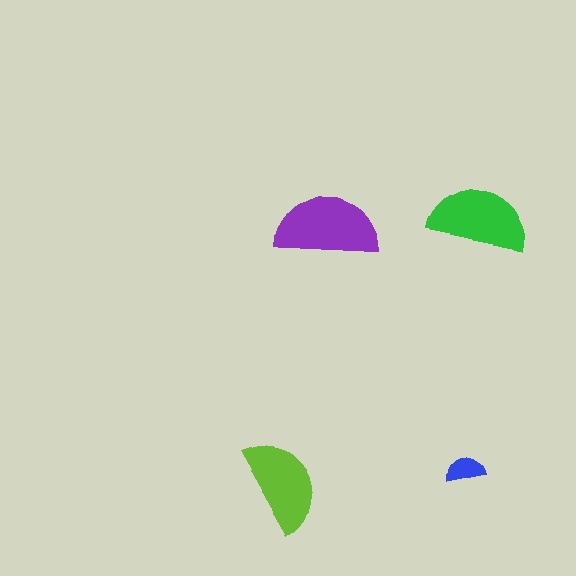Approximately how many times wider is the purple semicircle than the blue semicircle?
About 2.5 times wider.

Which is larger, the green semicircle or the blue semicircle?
The green one.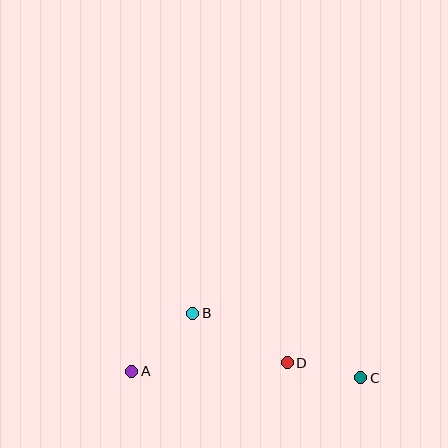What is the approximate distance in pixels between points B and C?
The distance between B and C is approximately 180 pixels.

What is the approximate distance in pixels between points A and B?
The distance between A and B is approximately 84 pixels.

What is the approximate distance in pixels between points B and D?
The distance between B and D is approximately 106 pixels.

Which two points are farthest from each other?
Points A and C are farthest from each other.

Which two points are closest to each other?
Points C and D are closest to each other.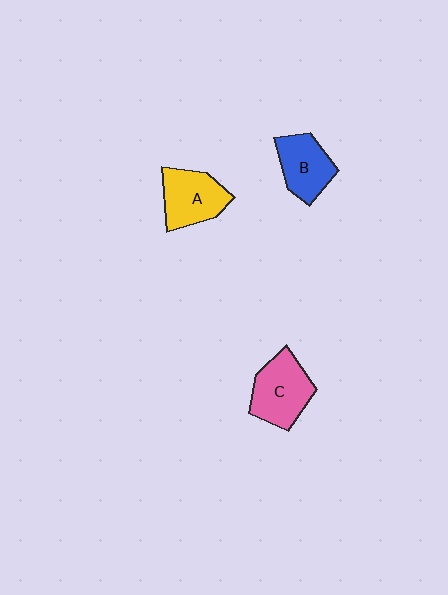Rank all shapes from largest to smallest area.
From largest to smallest: C (pink), A (yellow), B (blue).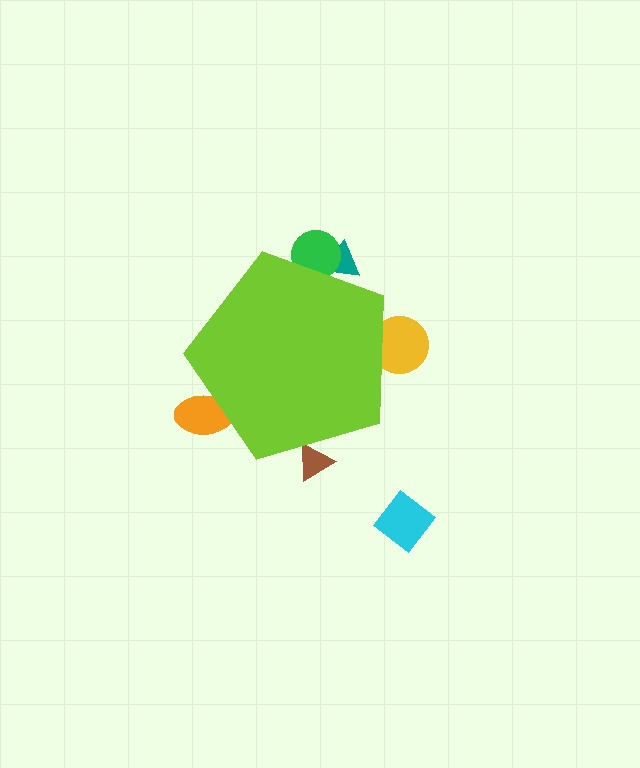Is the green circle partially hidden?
Yes, the green circle is partially hidden behind the lime pentagon.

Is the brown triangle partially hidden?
Yes, the brown triangle is partially hidden behind the lime pentagon.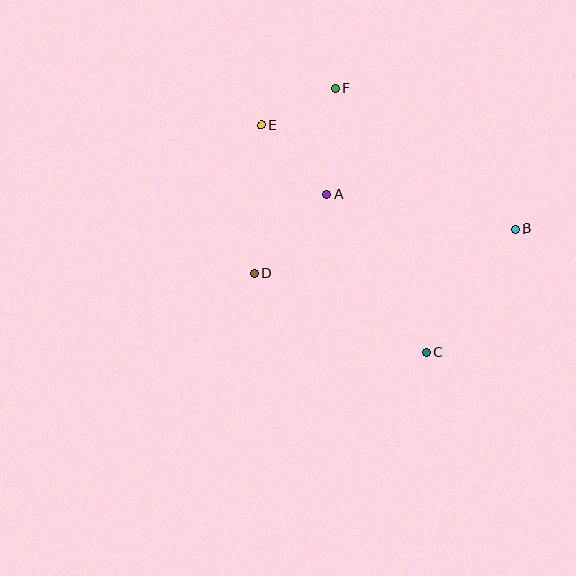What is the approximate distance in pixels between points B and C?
The distance between B and C is approximately 152 pixels.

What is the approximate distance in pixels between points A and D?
The distance between A and D is approximately 107 pixels.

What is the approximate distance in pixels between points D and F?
The distance between D and F is approximately 202 pixels.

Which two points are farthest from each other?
Points C and E are farthest from each other.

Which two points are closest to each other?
Points E and F are closest to each other.